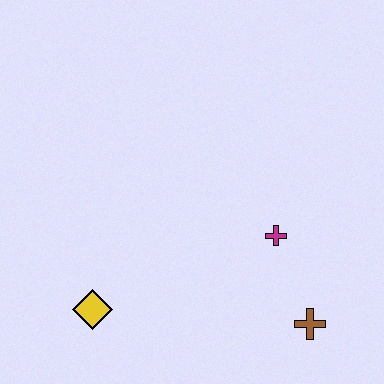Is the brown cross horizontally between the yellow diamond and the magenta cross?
No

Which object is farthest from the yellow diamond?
The brown cross is farthest from the yellow diamond.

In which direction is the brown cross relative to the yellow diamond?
The brown cross is to the right of the yellow diamond.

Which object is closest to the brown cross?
The magenta cross is closest to the brown cross.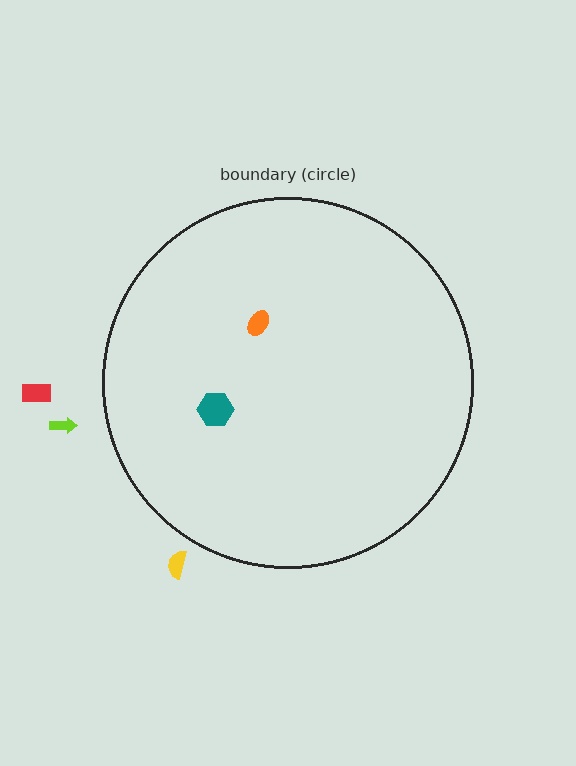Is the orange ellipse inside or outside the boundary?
Inside.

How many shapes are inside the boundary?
2 inside, 3 outside.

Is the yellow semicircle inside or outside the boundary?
Outside.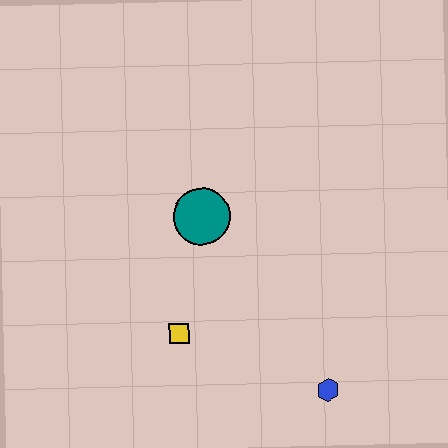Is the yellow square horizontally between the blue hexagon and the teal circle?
No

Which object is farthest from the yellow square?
The blue hexagon is farthest from the yellow square.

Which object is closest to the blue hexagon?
The yellow square is closest to the blue hexagon.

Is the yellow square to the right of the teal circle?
No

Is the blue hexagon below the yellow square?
Yes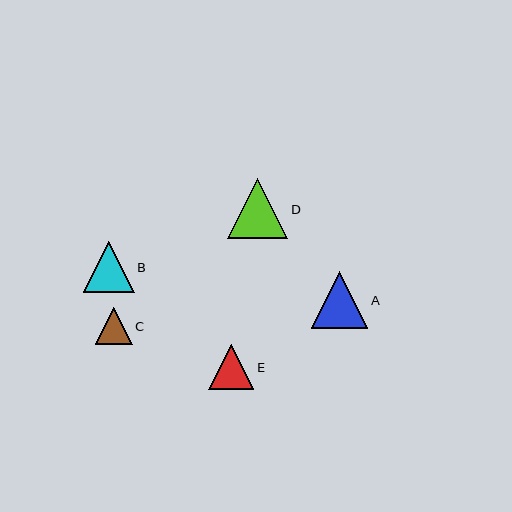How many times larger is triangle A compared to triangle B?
Triangle A is approximately 1.1 times the size of triangle B.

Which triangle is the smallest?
Triangle C is the smallest with a size of approximately 37 pixels.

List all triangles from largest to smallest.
From largest to smallest: D, A, B, E, C.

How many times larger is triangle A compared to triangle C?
Triangle A is approximately 1.5 times the size of triangle C.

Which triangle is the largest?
Triangle D is the largest with a size of approximately 60 pixels.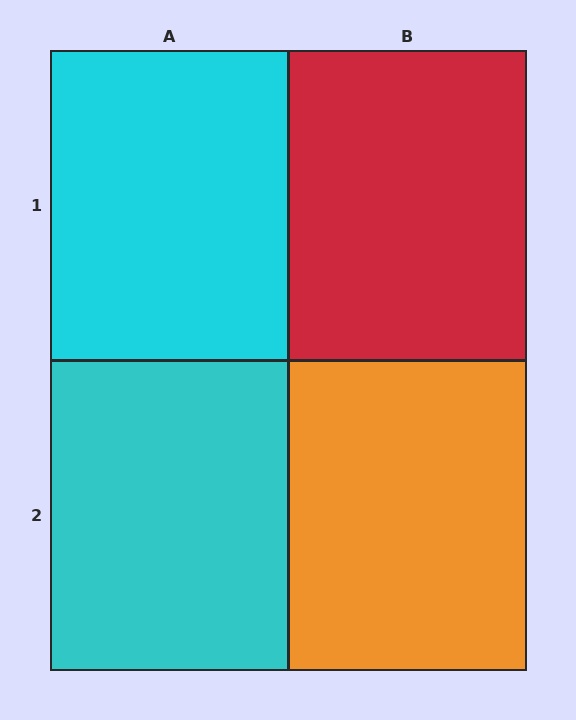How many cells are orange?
1 cell is orange.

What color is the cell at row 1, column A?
Cyan.